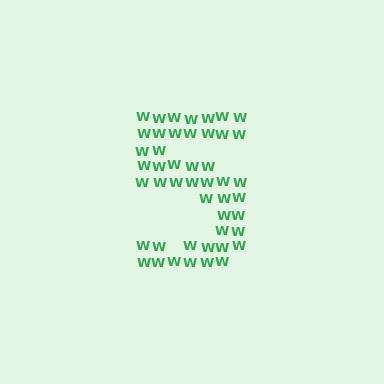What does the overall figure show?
The overall figure shows the digit 5.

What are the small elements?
The small elements are letter W's.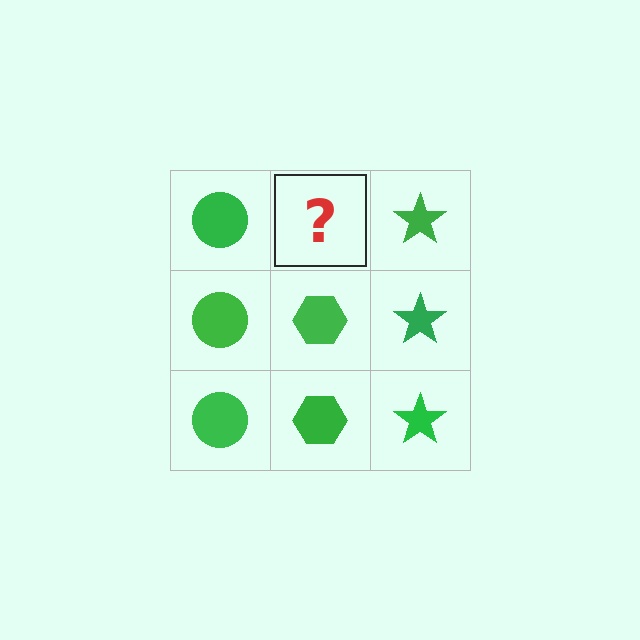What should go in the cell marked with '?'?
The missing cell should contain a green hexagon.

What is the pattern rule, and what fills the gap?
The rule is that each column has a consistent shape. The gap should be filled with a green hexagon.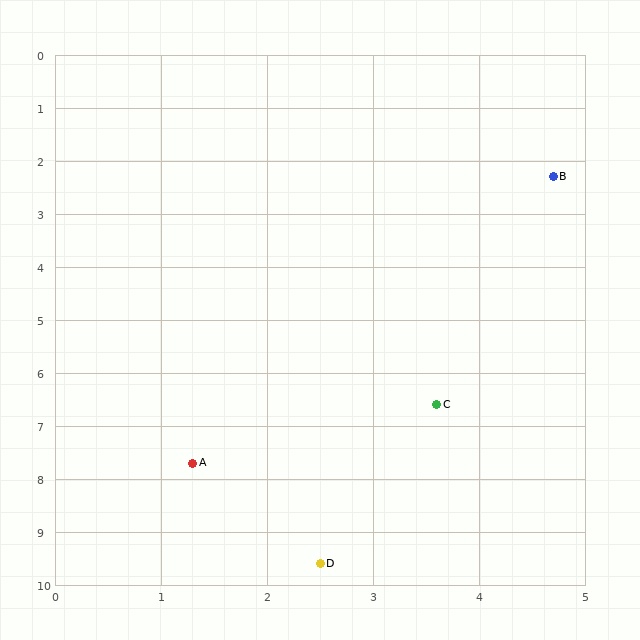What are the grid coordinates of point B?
Point B is at approximately (4.7, 2.3).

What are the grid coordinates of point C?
Point C is at approximately (3.6, 6.6).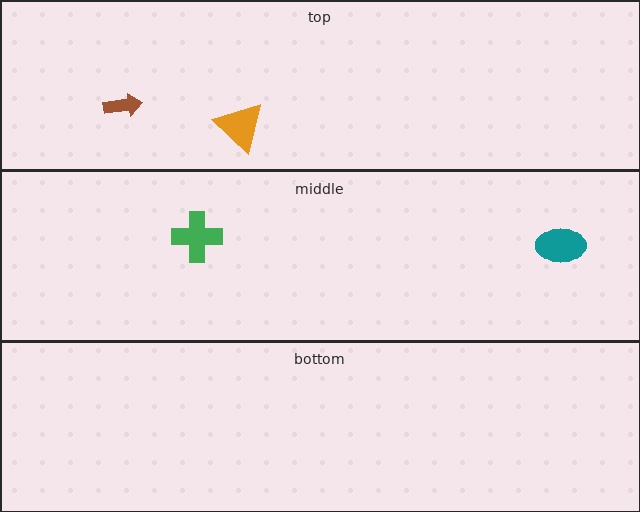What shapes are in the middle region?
The teal ellipse, the green cross.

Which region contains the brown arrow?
The top region.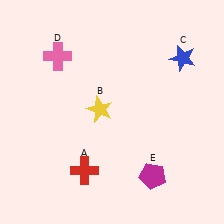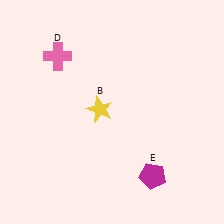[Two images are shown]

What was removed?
The red cross (A), the blue star (C) were removed in Image 2.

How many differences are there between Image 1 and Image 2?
There are 2 differences between the two images.